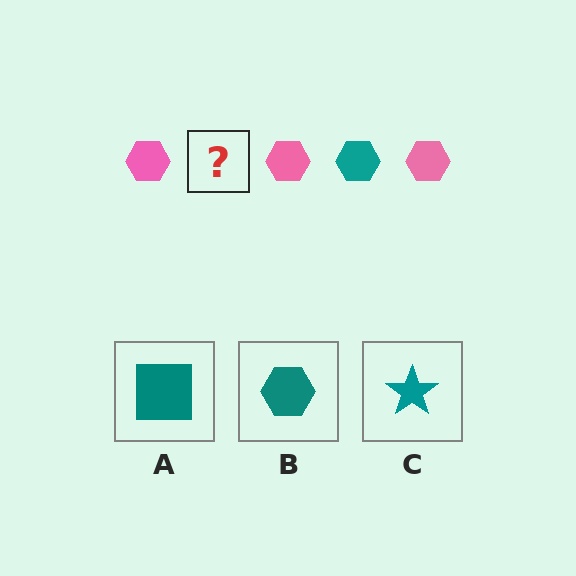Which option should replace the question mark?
Option B.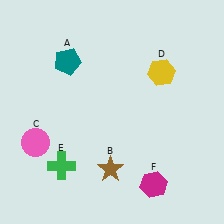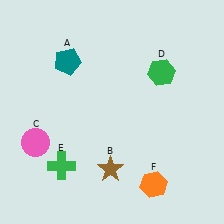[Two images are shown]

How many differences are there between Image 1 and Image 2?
There are 2 differences between the two images.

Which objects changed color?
D changed from yellow to green. F changed from magenta to orange.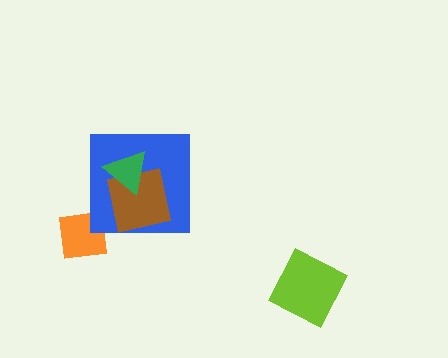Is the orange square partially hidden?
No, no other shape covers it.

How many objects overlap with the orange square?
0 objects overlap with the orange square.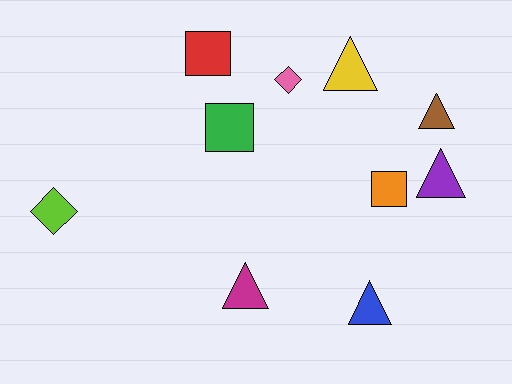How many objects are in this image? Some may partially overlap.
There are 10 objects.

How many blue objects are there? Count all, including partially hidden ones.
There is 1 blue object.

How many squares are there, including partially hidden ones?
There are 3 squares.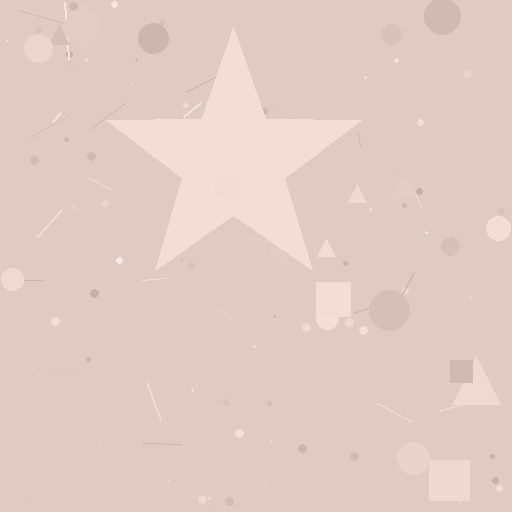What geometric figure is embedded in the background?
A star is embedded in the background.